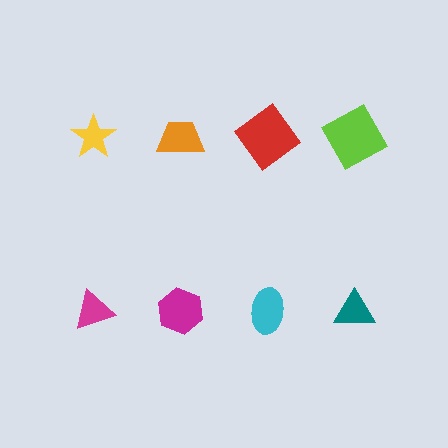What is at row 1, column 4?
A lime square.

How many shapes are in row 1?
4 shapes.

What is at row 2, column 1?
A magenta triangle.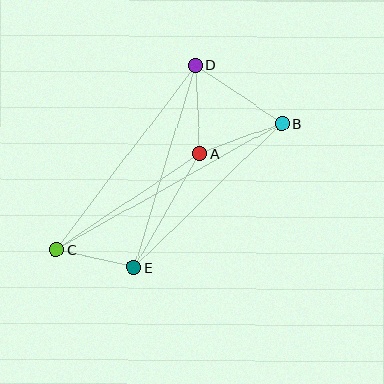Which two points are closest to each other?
Points C and E are closest to each other.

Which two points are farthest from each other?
Points B and C are farthest from each other.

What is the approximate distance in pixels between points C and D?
The distance between C and D is approximately 231 pixels.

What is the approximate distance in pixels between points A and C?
The distance between A and C is approximately 173 pixels.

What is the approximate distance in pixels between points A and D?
The distance between A and D is approximately 89 pixels.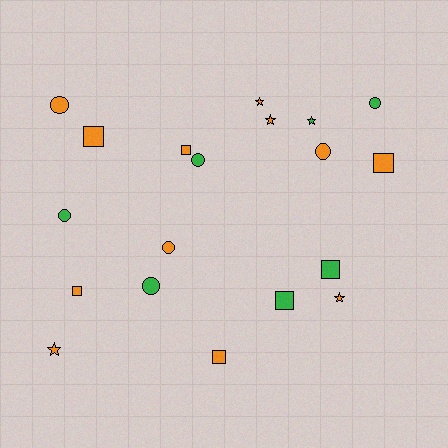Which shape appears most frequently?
Circle, with 7 objects.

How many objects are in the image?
There are 19 objects.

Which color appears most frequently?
Orange, with 12 objects.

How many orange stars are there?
There are 4 orange stars.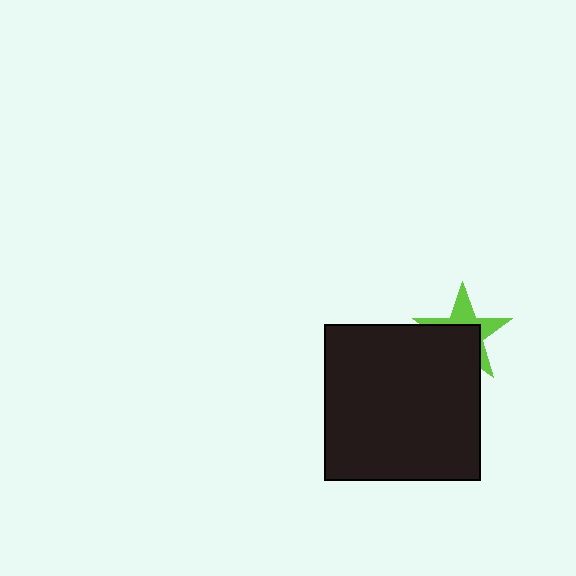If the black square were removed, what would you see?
You would see the complete lime star.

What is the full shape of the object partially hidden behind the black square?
The partially hidden object is a lime star.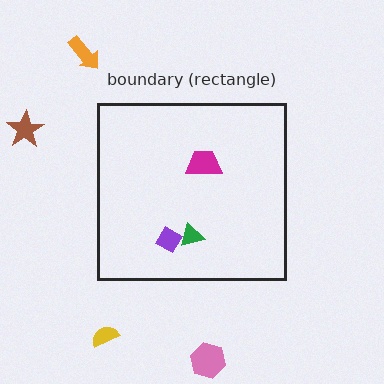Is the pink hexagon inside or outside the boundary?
Outside.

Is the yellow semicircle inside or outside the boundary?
Outside.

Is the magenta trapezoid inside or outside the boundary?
Inside.